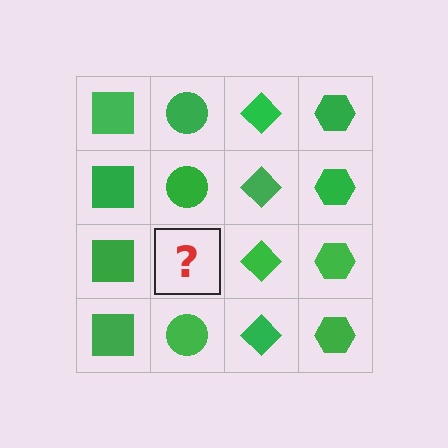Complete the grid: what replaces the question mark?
The question mark should be replaced with a green circle.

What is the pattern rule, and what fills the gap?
The rule is that each column has a consistent shape. The gap should be filled with a green circle.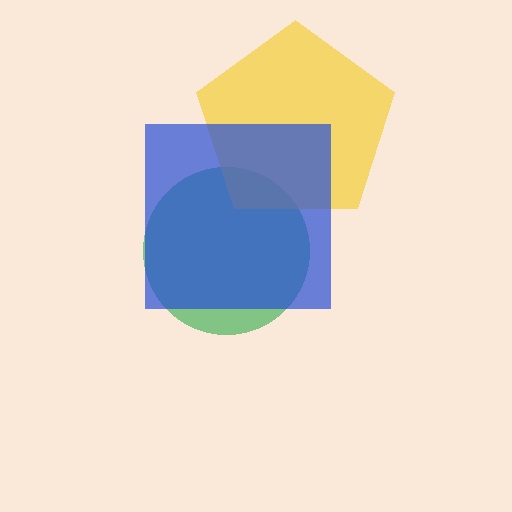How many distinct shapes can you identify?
There are 3 distinct shapes: a green circle, a yellow pentagon, a blue square.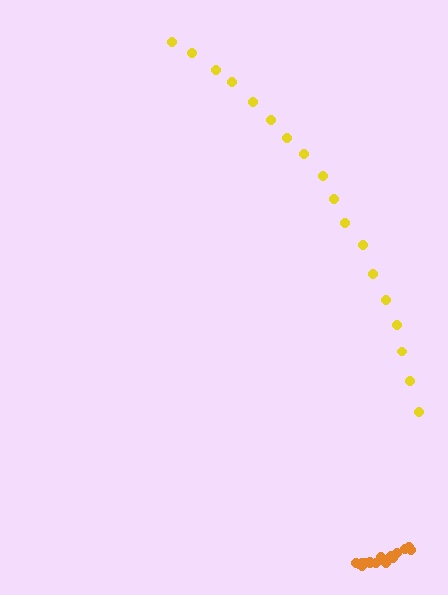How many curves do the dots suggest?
There are 2 distinct paths.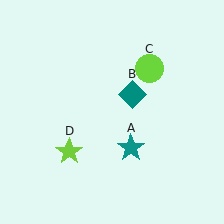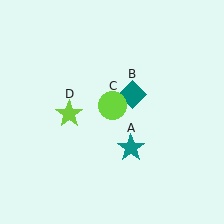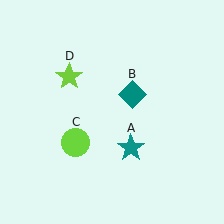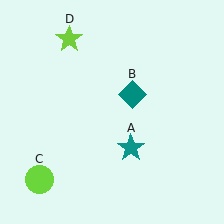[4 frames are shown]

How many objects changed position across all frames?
2 objects changed position: lime circle (object C), lime star (object D).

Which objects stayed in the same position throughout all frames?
Teal star (object A) and teal diamond (object B) remained stationary.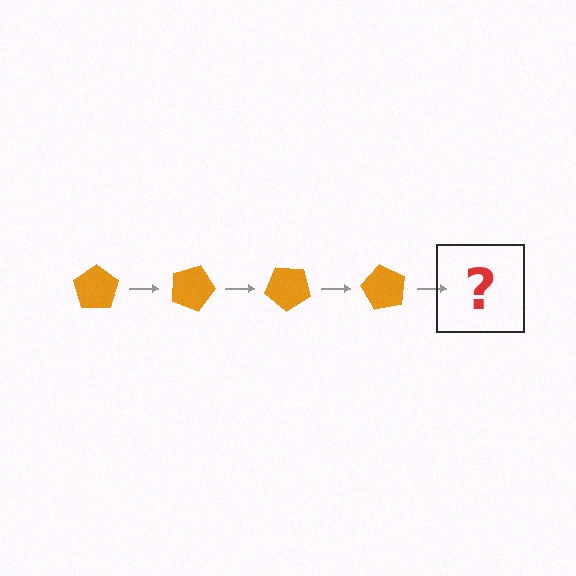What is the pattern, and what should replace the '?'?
The pattern is that the pentagon rotates 20 degrees each step. The '?' should be an orange pentagon rotated 80 degrees.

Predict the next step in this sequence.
The next step is an orange pentagon rotated 80 degrees.